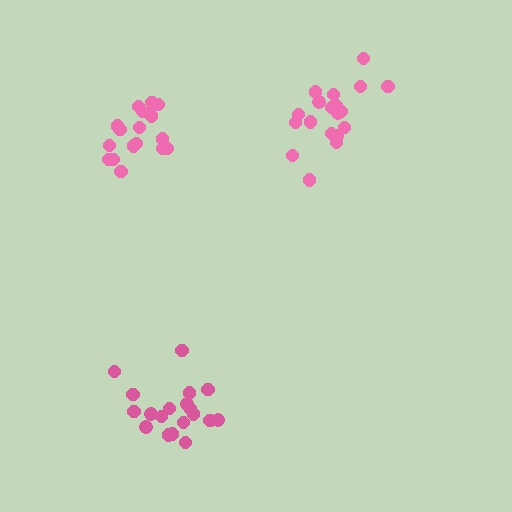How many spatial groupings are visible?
There are 3 spatial groupings.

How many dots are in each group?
Group 1: 19 dots, Group 2: 19 dots, Group 3: 19 dots (57 total).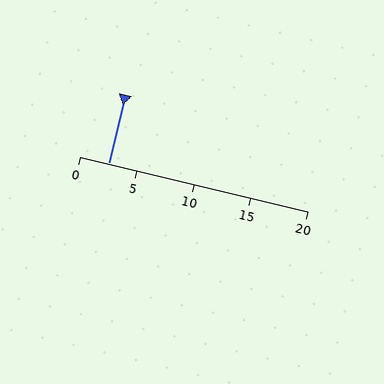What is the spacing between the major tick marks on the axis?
The major ticks are spaced 5 apart.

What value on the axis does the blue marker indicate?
The marker indicates approximately 2.5.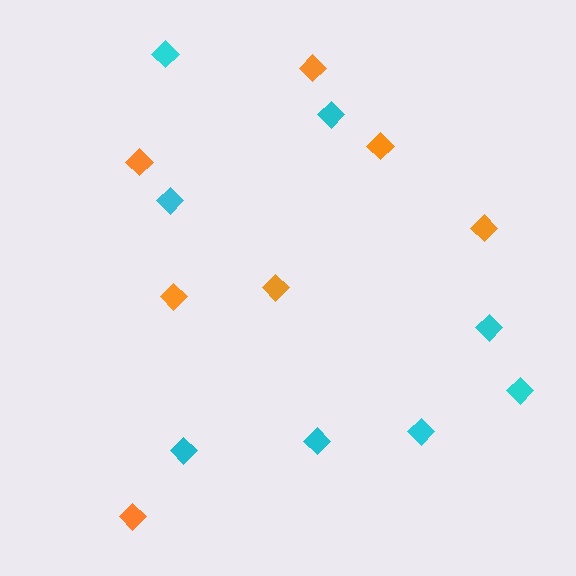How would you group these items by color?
There are 2 groups: one group of cyan diamonds (8) and one group of orange diamonds (7).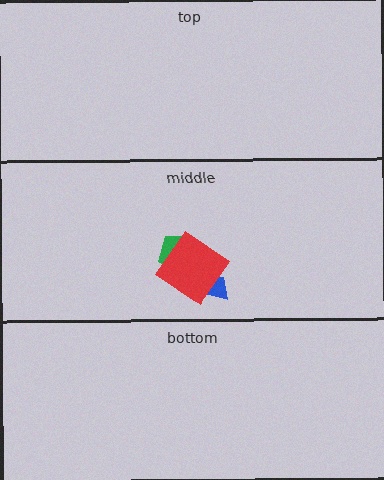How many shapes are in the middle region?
3.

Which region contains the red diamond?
The middle region.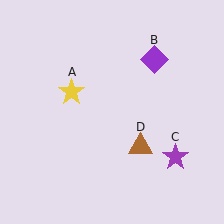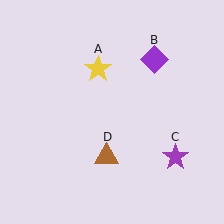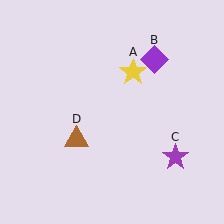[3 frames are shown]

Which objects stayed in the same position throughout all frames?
Purple diamond (object B) and purple star (object C) remained stationary.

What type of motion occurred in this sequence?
The yellow star (object A), brown triangle (object D) rotated clockwise around the center of the scene.